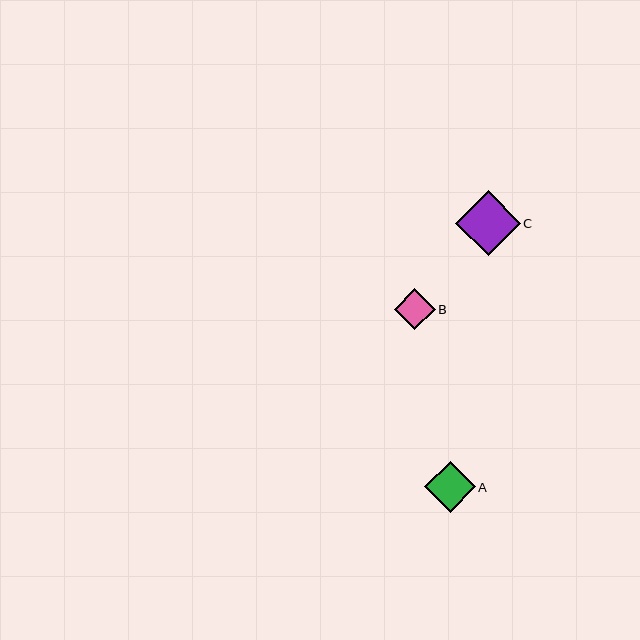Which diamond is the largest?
Diamond C is the largest with a size of approximately 65 pixels.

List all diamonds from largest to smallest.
From largest to smallest: C, A, B.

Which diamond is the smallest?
Diamond B is the smallest with a size of approximately 41 pixels.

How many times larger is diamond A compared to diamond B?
Diamond A is approximately 1.2 times the size of diamond B.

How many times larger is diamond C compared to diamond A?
Diamond C is approximately 1.3 times the size of diamond A.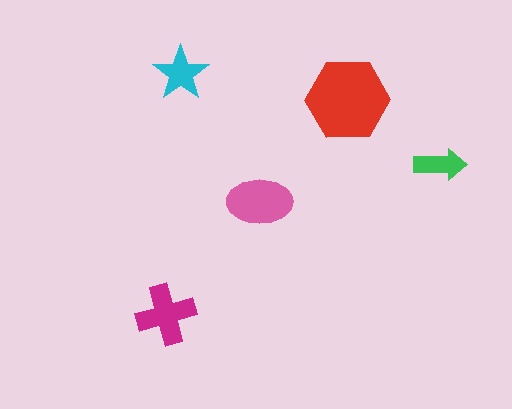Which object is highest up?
The cyan star is topmost.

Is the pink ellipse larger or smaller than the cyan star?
Larger.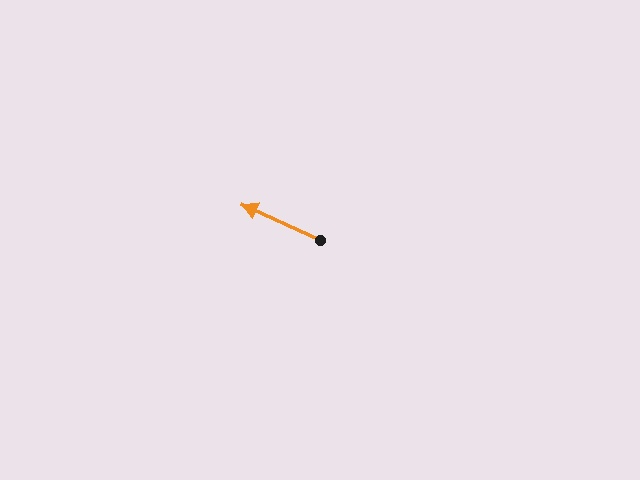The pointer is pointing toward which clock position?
Roughly 10 o'clock.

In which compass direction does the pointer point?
Northwest.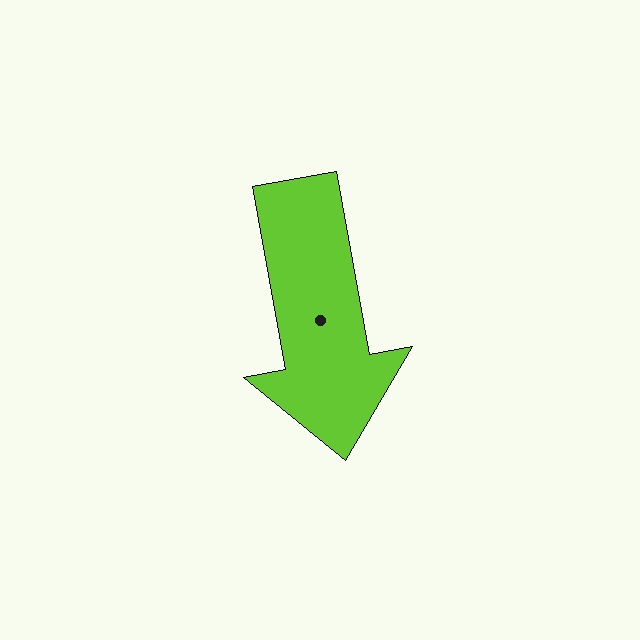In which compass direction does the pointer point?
South.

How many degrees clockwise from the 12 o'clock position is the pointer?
Approximately 170 degrees.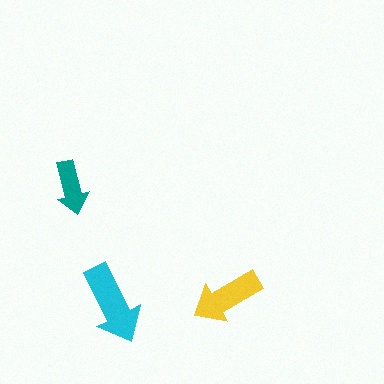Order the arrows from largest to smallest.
the cyan one, the yellow one, the teal one.